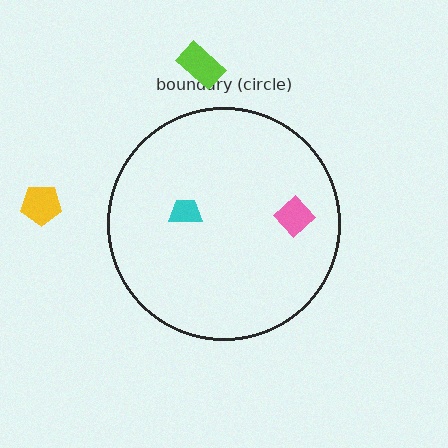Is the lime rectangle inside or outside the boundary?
Outside.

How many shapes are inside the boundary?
2 inside, 2 outside.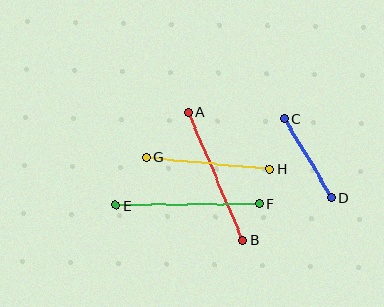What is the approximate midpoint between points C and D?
The midpoint is at approximately (308, 158) pixels.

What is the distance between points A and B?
The distance is approximately 140 pixels.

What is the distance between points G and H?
The distance is approximately 124 pixels.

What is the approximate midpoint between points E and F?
The midpoint is at approximately (187, 204) pixels.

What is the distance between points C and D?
The distance is approximately 92 pixels.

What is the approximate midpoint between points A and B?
The midpoint is at approximately (216, 176) pixels.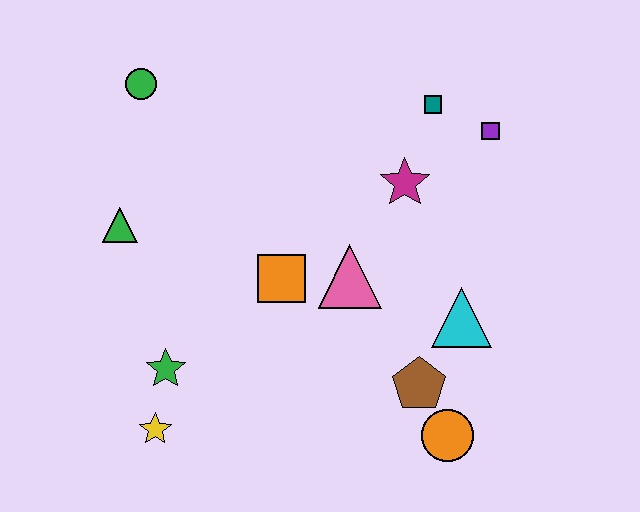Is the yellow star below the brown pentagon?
Yes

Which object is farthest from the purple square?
The yellow star is farthest from the purple square.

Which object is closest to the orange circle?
The brown pentagon is closest to the orange circle.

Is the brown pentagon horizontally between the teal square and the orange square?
Yes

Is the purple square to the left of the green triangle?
No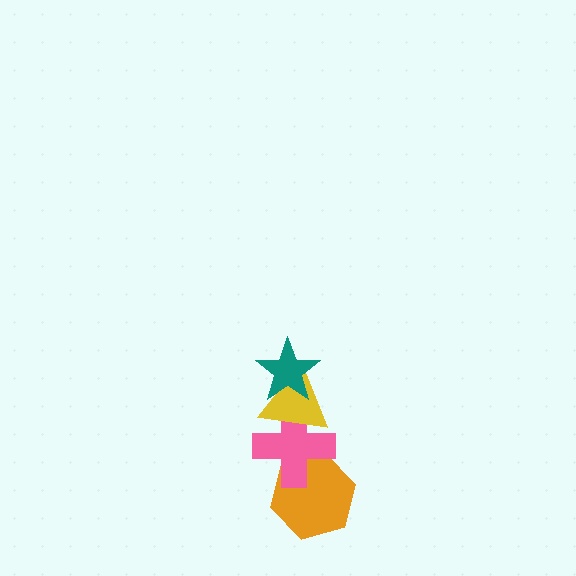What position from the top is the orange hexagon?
The orange hexagon is 4th from the top.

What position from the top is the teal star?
The teal star is 1st from the top.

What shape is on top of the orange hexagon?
The pink cross is on top of the orange hexagon.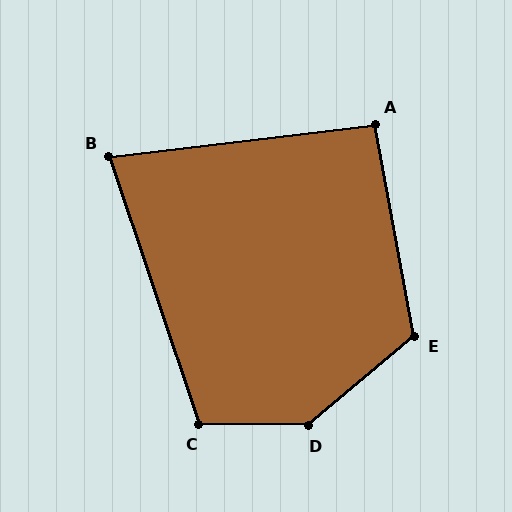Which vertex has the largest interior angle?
D, at approximately 139 degrees.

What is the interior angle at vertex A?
Approximately 94 degrees (approximately right).